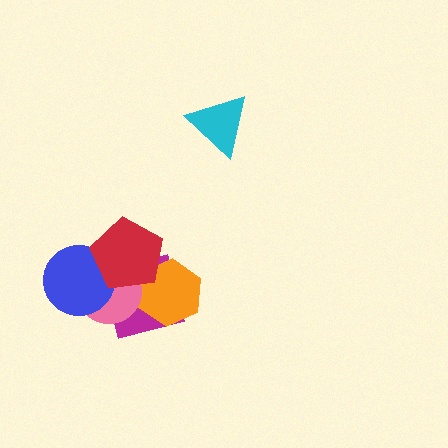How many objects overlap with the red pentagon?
5 objects overlap with the red pentagon.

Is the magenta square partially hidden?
Yes, it is partially covered by another shape.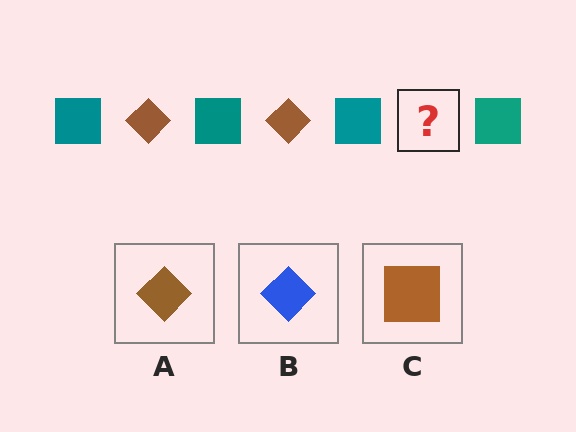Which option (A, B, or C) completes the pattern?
A.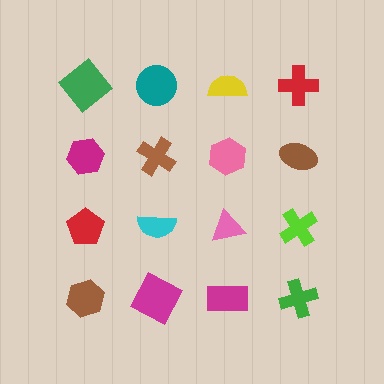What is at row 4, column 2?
A magenta square.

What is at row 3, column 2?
A cyan semicircle.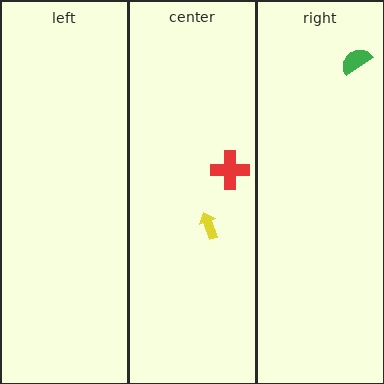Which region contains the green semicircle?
The right region.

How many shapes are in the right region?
1.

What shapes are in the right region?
The green semicircle.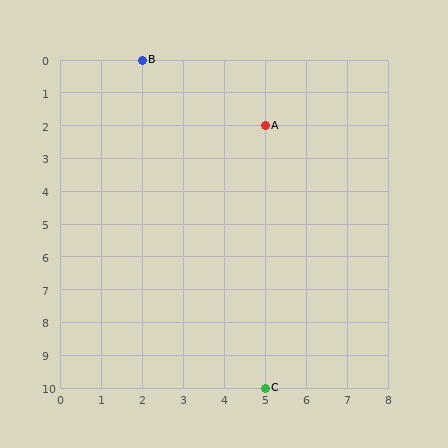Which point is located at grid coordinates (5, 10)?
Point C is at (5, 10).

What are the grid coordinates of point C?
Point C is at grid coordinates (5, 10).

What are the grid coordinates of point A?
Point A is at grid coordinates (5, 2).